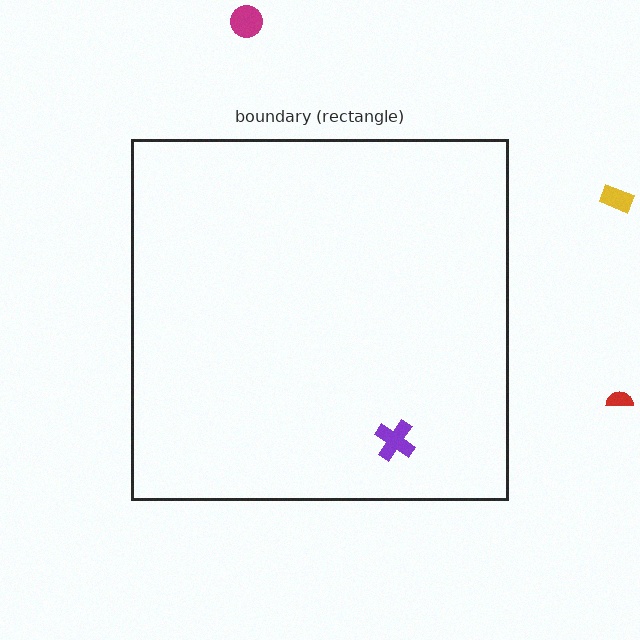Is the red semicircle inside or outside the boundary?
Outside.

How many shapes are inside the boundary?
1 inside, 3 outside.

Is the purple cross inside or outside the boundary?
Inside.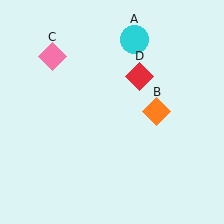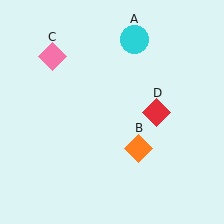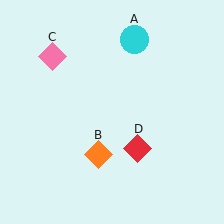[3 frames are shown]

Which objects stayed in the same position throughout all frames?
Cyan circle (object A) and pink diamond (object C) remained stationary.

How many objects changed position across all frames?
2 objects changed position: orange diamond (object B), red diamond (object D).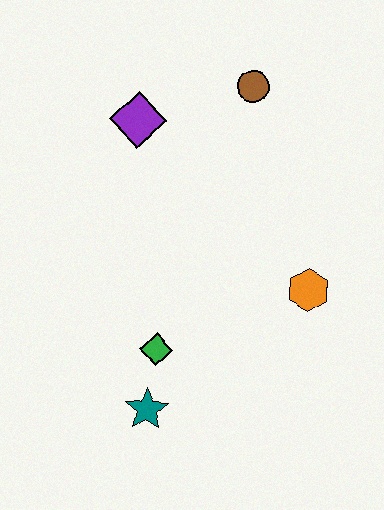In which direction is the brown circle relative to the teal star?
The brown circle is above the teal star.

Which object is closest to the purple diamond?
The brown circle is closest to the purple diamond.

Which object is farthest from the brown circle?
The teal star is farthest from the brown circle.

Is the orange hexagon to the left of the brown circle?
No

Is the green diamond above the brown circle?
No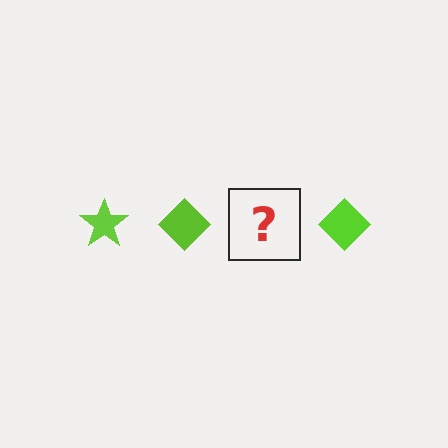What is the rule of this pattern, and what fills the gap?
The rule is that the pattern cycles through star, diamond shapes in lime. The gap should be filled with a lime star.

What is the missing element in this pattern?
The missing element is a lime star.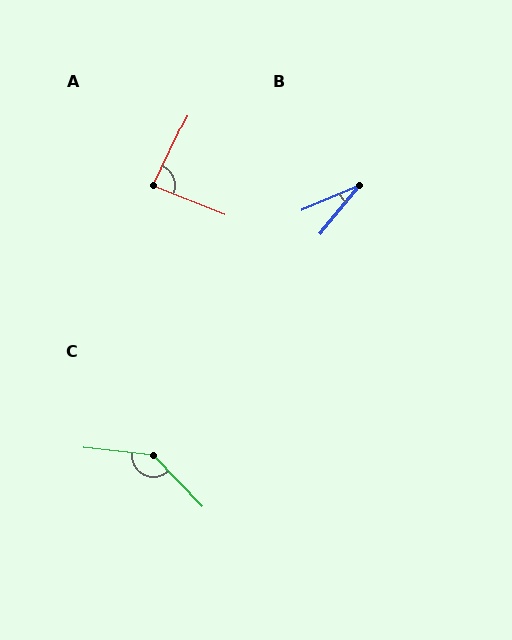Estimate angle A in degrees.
Approximately 86 degrees.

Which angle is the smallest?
B, at approximately 28 degrees.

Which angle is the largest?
C, at approximately 140 degrees.